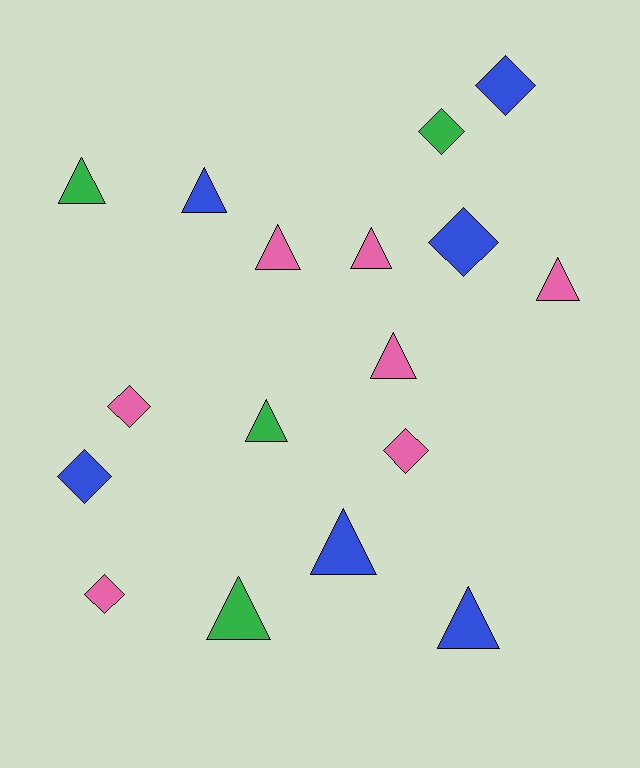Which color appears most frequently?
Pink, with 7 objects.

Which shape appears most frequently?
Triangle, with 10 objects.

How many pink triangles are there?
There are 4 pink triangles.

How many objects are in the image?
There are 17 objects.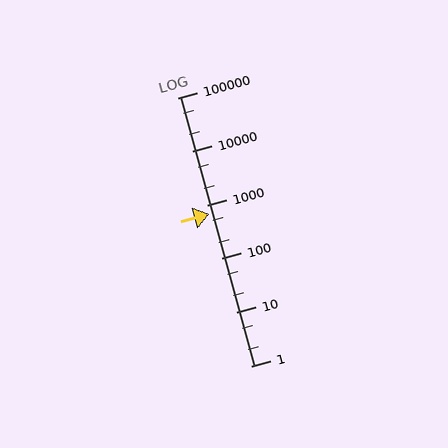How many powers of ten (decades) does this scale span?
The scale spans 5 decades, from 1 to 100000.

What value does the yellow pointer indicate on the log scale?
The pointer indicates approximately 690.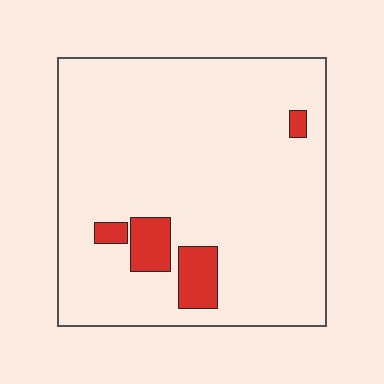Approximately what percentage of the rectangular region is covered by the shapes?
Approximately 10%.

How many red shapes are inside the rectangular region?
4.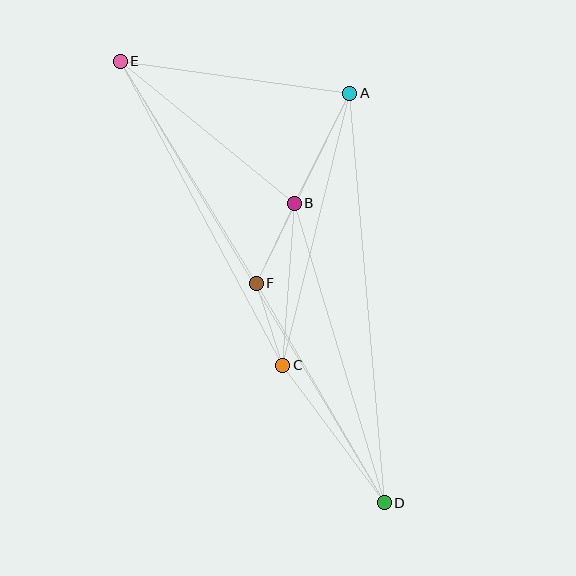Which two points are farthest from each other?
Points D and E are farthest from each other.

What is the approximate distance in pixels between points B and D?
The distance between B and D is approximately 313 pixels.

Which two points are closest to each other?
Points C and F are closest to each other.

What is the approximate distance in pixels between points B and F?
The distance between B and F is approximately 89 pixels.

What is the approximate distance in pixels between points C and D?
The distance between C and D is approximately 171 pixels.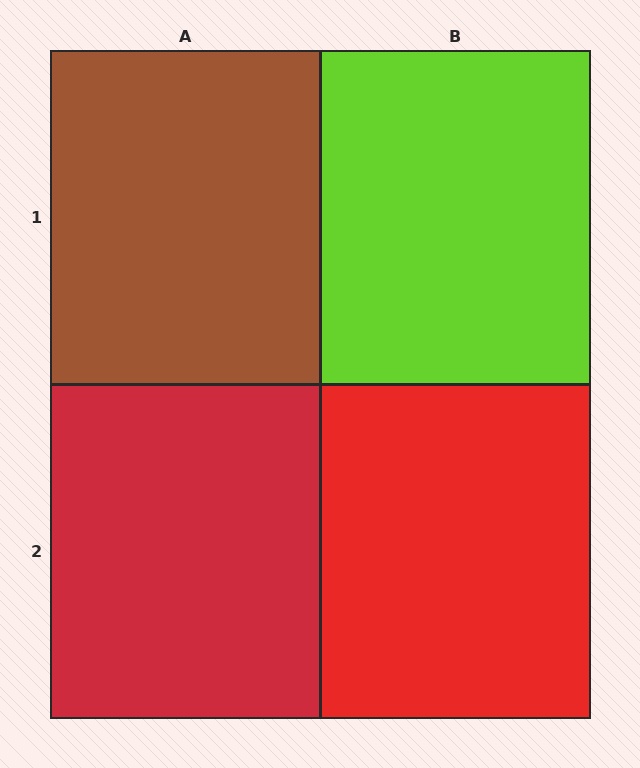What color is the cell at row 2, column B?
Red.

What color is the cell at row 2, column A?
Red.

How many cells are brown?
1 cell is brown.